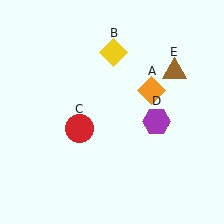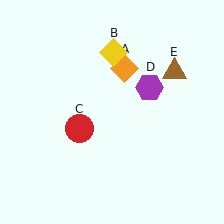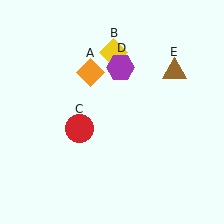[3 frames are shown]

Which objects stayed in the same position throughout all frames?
Yellow diamond (object B) and red circle (object C) and brown triangle (object E) remained stationary.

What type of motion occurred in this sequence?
The orange diamond (object A), purple hexagon (object D) rotated counterclockwise around the center of the scene.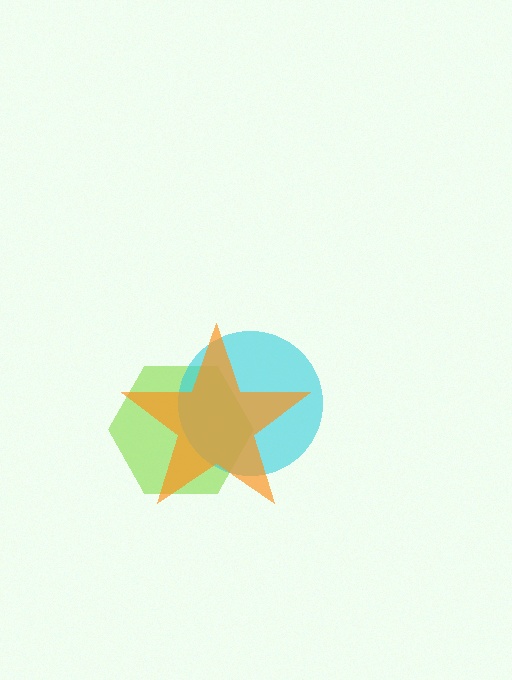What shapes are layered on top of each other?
The layered shapes are: a lime hexagon, a cyan circle, an orange star.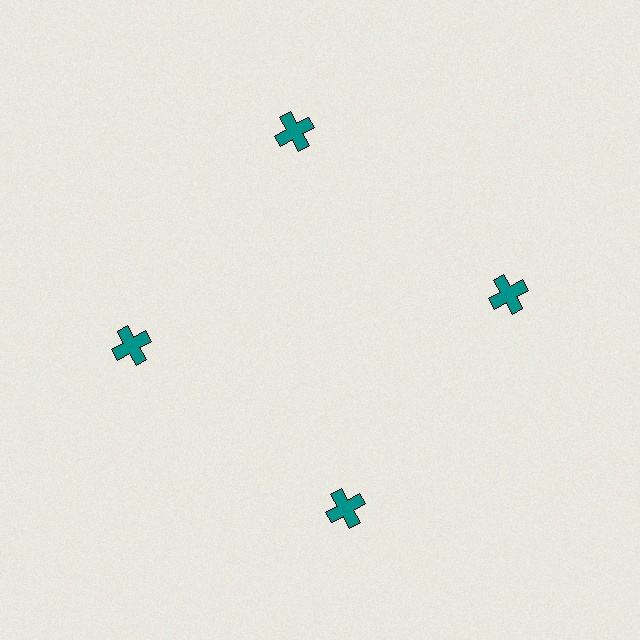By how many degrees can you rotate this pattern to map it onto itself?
The pattern maps onto itself every 90 degrees of rotation.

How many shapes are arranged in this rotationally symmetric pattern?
There are 4 shapes, arranged in 4 groups of 1.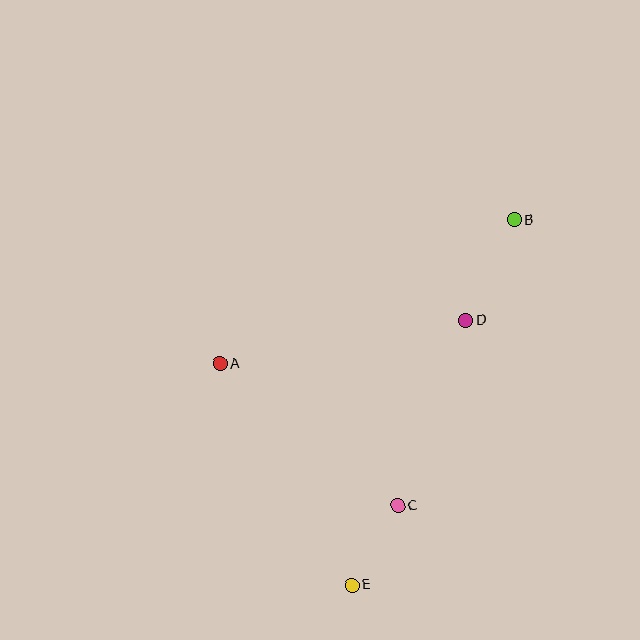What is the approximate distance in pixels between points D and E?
The distance between D and E is approximately 288 pixels.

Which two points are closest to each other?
Points C and E are closest to each other.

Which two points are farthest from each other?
Points B and E are farthest from each other.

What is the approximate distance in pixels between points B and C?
The distance between B and C is approximately 309 pixels.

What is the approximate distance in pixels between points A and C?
The distance between A and C is approximately 228 pixels.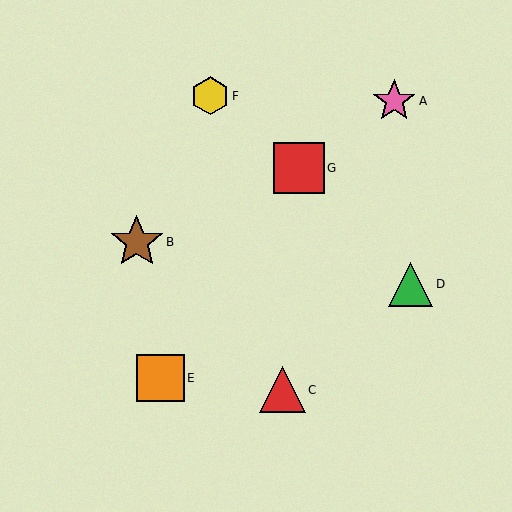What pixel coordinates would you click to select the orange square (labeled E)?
Click at (161, 378) to select the orange square E.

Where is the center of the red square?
The center of the red square is at (299, 168).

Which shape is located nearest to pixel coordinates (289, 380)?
The red triangle (labeled C) at (283, 390) is nearest to that location.